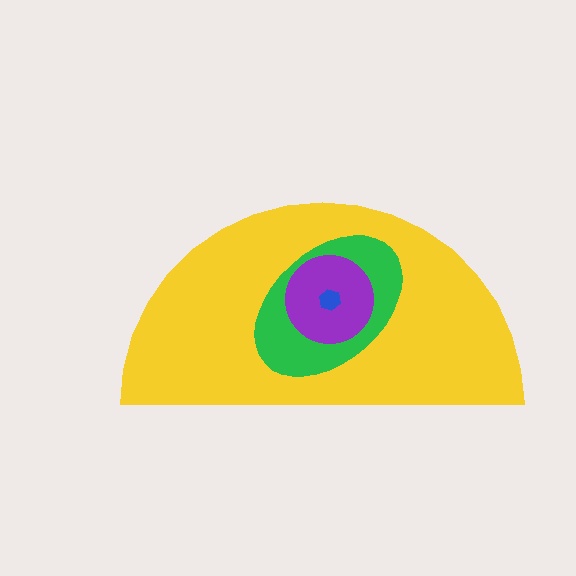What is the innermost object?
The blue hexagon.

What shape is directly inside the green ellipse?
The purple circle.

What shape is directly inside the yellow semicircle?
The green ellipse.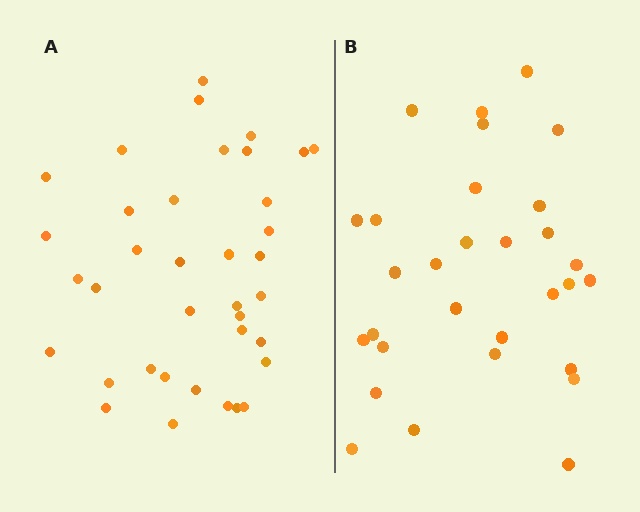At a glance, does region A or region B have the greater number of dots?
Region A (the left region) has more dots.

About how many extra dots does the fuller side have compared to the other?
Region A has roughly 8 or so more dots than region B.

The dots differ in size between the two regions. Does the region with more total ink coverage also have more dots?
No. Region B has more total ink coverage because its dots are larger, but region A actually contains more individual dots. Total area can be misleading — the number of items is what matters here.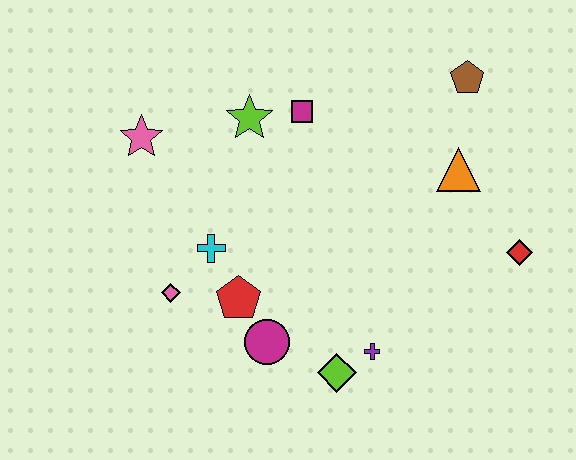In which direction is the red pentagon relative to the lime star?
The red pentagon is below the lime star.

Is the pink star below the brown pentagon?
Yes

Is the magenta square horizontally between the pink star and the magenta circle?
No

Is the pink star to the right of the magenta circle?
No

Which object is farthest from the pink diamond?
The brown pentagon is farthest from the pink diamond.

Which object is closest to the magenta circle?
The red pentagon is closest to the magenta circle.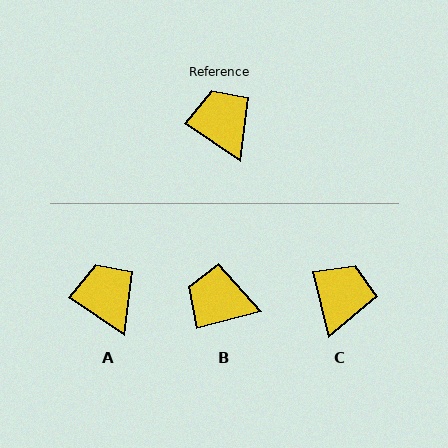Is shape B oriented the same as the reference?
No, it is off by about 49 degrees.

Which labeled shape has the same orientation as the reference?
A.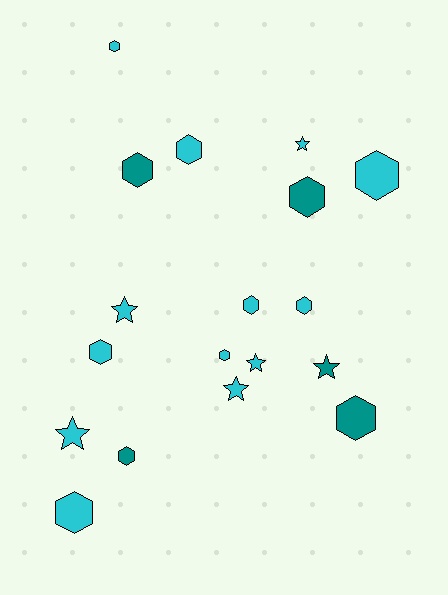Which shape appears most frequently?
Hexagon, with 12 objects.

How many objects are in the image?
There are 18 objects.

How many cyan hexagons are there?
There are 8 cyan hexagons.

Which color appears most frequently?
Cyan, with 13 objects.